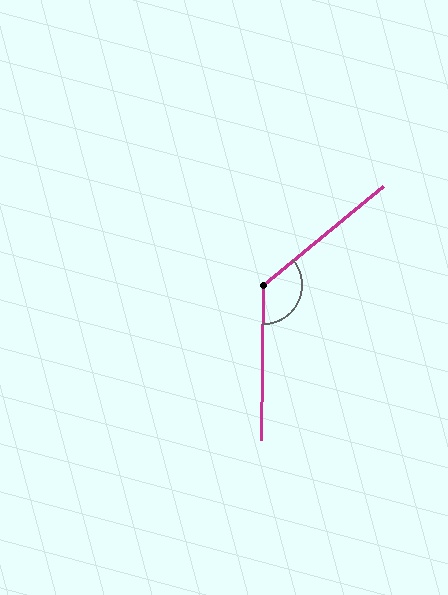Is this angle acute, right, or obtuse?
It is obtuse.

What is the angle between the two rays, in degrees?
Approximately 130 degrees.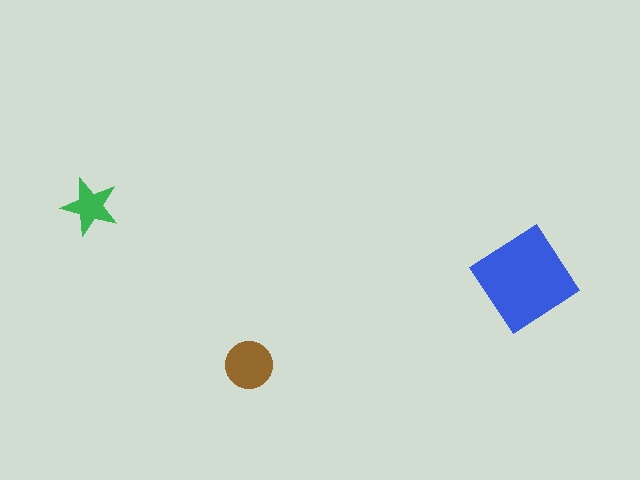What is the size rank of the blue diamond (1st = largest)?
1st.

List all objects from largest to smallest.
The blue diamond, the brown circle, the green star.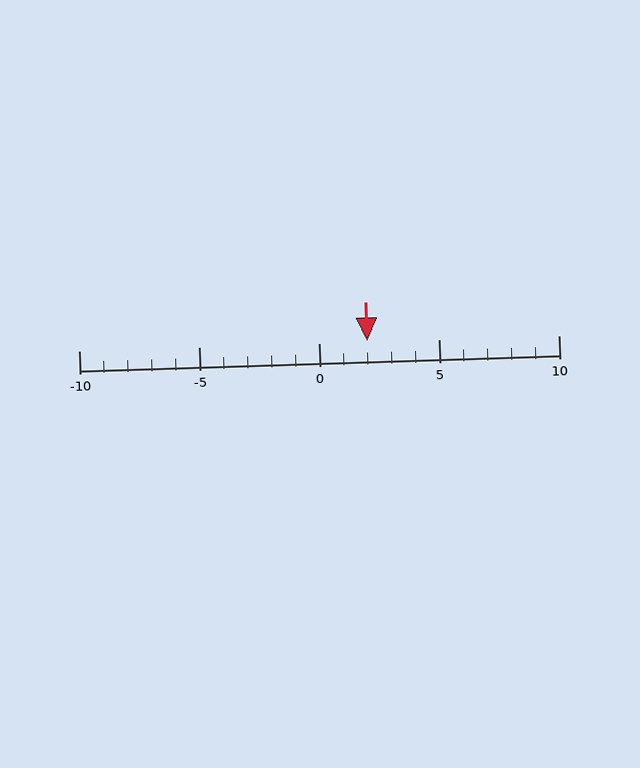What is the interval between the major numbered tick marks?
The major tick marks are spaced 5 units apart.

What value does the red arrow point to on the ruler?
The red arrow points to approximately 2.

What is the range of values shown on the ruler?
The ruler shows values from -10 to 10.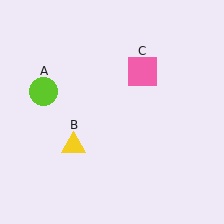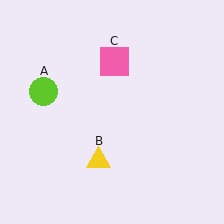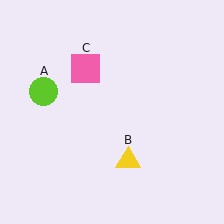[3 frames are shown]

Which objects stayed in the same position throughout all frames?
Lime circle (object A) remained stationary.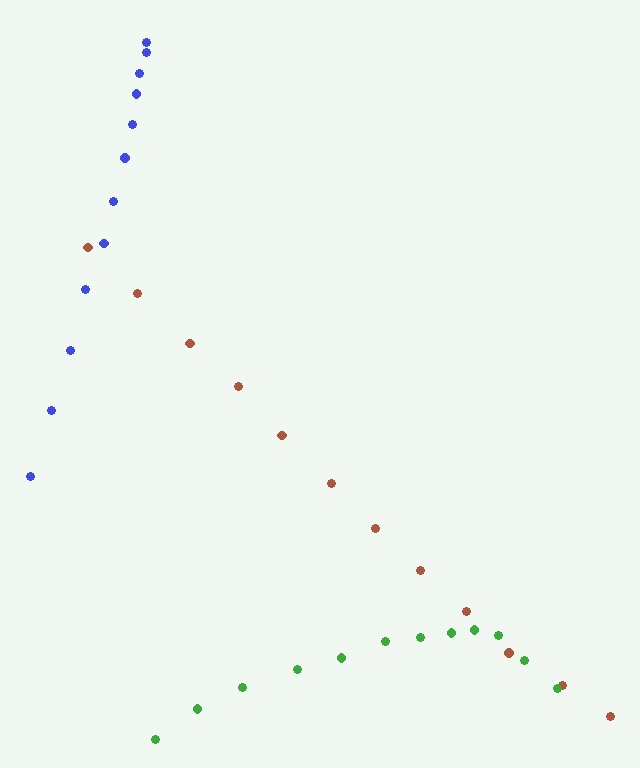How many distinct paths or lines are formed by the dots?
There are 3 distinct paths.